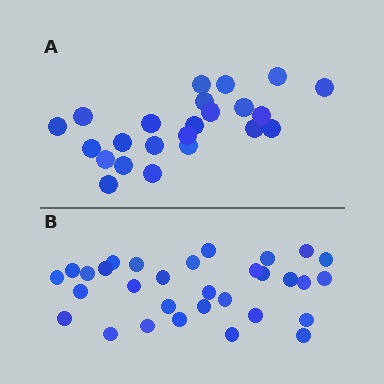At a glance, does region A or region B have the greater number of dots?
Region B (the bottom region) has more dots.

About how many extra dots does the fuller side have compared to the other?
Region B has roughly 8 or so more dots than region A.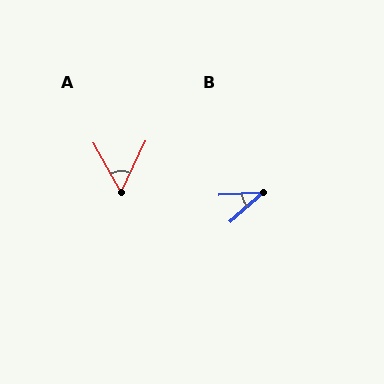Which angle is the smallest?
B, at approximately 39 degrees.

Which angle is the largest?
A, at approximately 55 degrees.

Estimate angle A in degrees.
Approximately 55 degrees.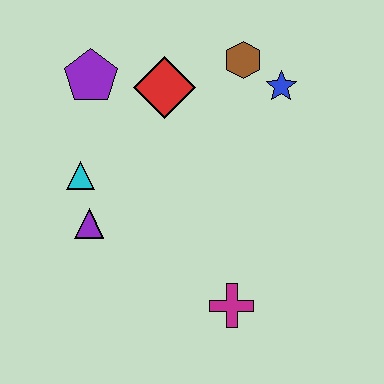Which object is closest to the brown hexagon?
The blue star is closest to the brown hexagon.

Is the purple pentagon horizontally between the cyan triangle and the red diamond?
Yes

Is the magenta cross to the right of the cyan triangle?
Yes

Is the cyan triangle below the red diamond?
Yes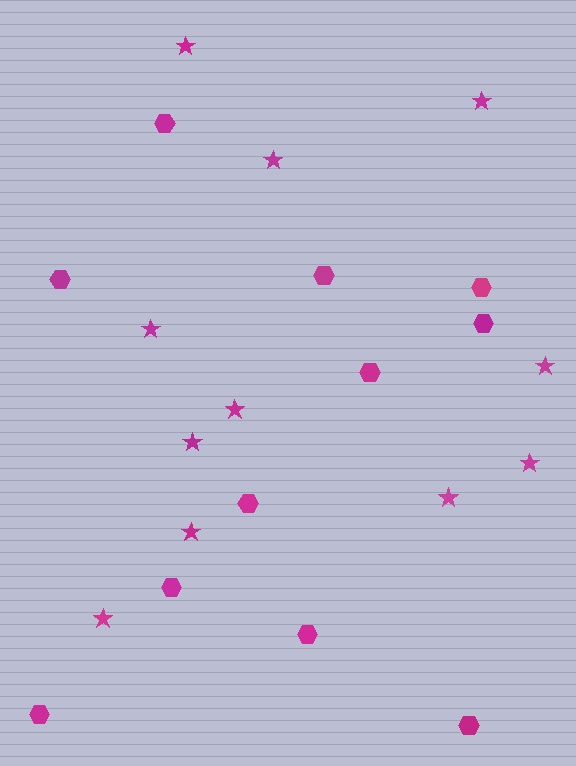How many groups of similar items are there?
There are 2 groups: one group of stars (11) and one group of hexagons (11).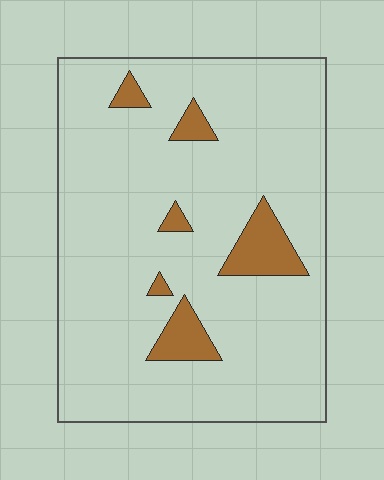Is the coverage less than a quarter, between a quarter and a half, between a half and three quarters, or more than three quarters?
Less than a quarter.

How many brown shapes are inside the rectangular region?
6.